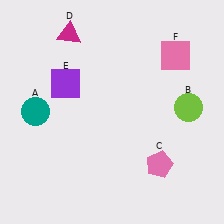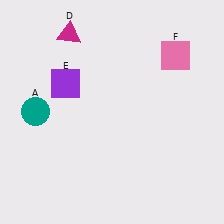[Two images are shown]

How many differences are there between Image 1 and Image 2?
There are 2 differences between the two images.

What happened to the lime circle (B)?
The lime circle (B) was removed in Image 2. It was in the top-right area of Image 1.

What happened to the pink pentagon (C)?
The pink pentagon (C) was removed in Image 2. It was in the bottom-right area of Image 1.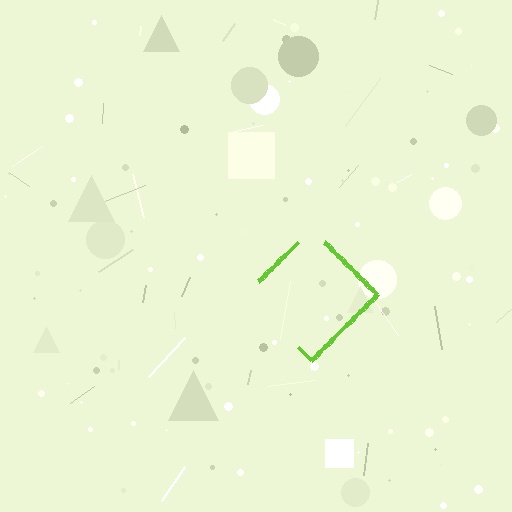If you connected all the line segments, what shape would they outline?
They would outline a diamond.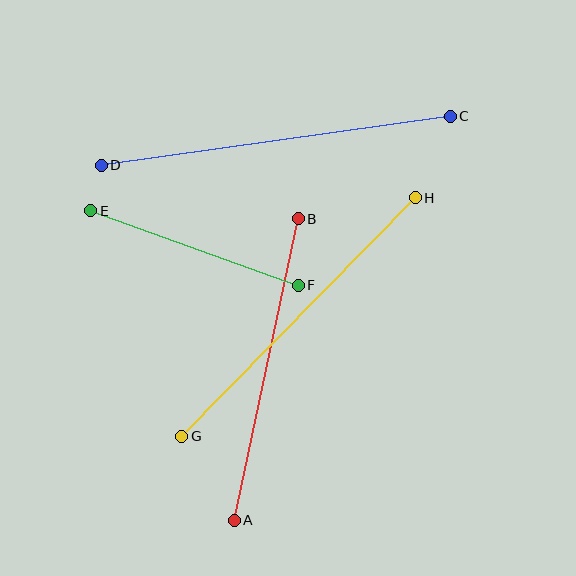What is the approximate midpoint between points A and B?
The midpoint is at approximately (266, 369) pixels.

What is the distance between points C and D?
The distance is approximately 352 pixels.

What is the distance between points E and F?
The distance is approximately 220 pixels.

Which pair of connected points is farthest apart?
Points C and D are farthest apart.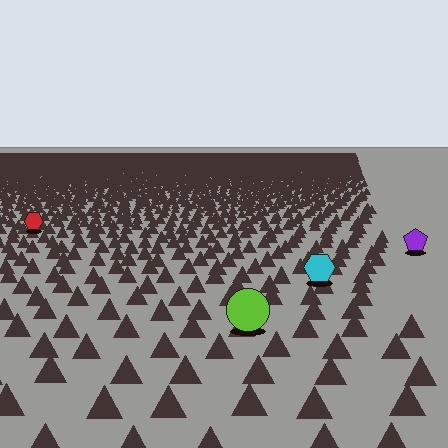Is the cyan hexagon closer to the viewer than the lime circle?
No. The lime circle is closer — you can tell from the texture gradient: the ground texture is coarser near it.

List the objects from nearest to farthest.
From nearest to farthest: the lime circle, the cyan hexagon, the purple pentagon, the red hexagon.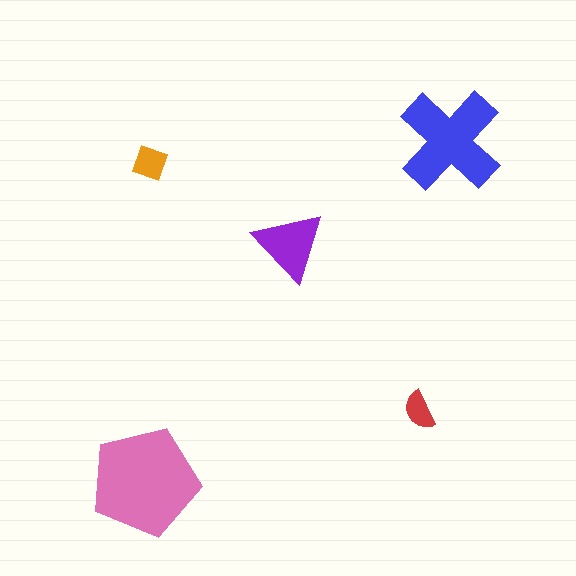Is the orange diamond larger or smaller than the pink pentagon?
Smaller.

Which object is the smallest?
The red semicircle.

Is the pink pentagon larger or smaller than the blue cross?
Larger.